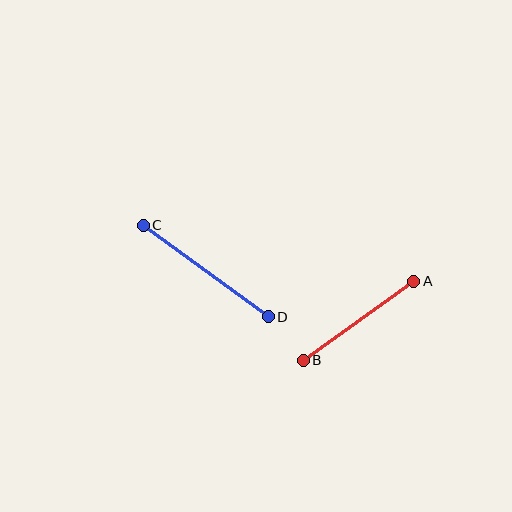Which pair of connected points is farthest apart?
Points C and D are farthest apart.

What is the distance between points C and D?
The distance is approximately 155 pixels.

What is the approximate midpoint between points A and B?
The midpoint is at approximately (359, 321) pixels.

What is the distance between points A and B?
The distance is approximately 136 pixels.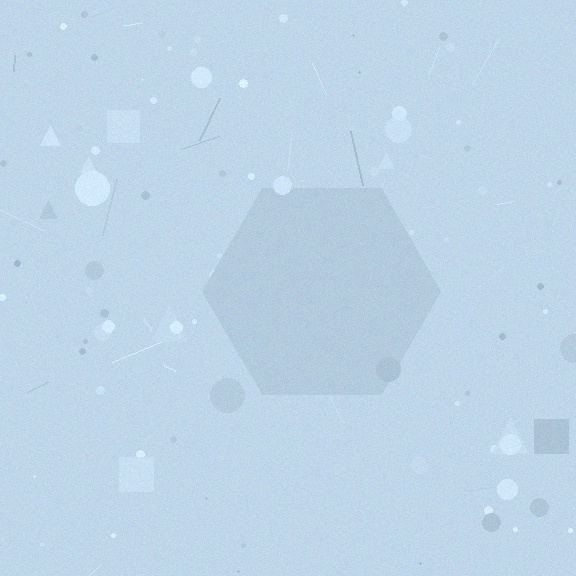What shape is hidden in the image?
A hexagon is hidden in the image.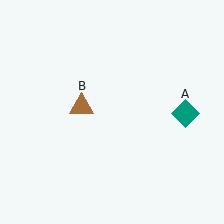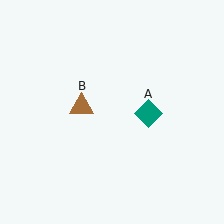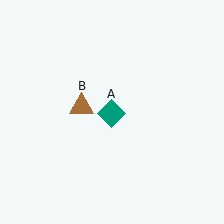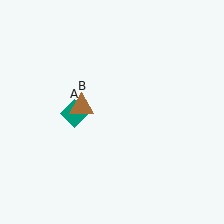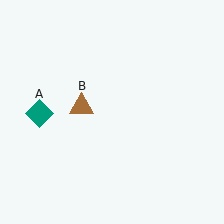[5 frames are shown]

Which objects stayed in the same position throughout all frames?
Brown triangle (object B) remained stationary.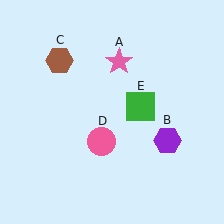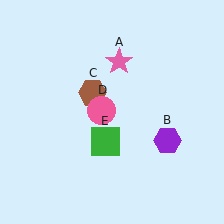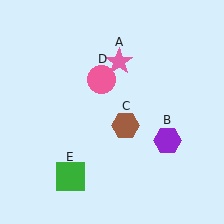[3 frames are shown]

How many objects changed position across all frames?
3 objects changed position: brown hexagon (object C), pink circle (object D), green square (object E).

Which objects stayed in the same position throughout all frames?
Pink star (object A) and purple hexagon (object B) remained stationary.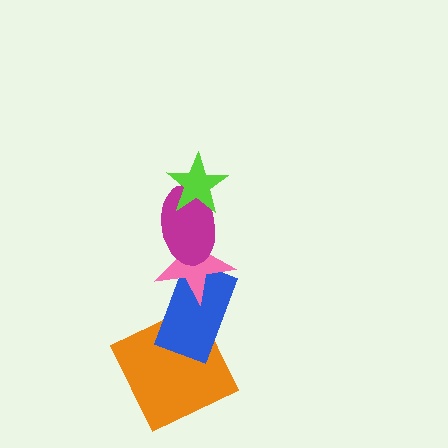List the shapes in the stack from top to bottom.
From top to bottom: the lime star, the magenta ellipse, the pink star, the blue rectangle, the orange square.